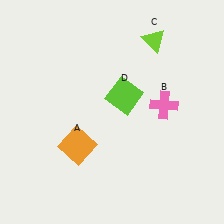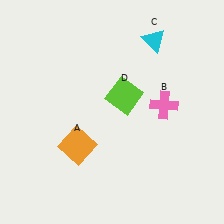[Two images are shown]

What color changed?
The triangle (C) changed from lime in Image 1 to cyan in Image 2.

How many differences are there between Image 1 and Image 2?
There is 1 difference between the two images.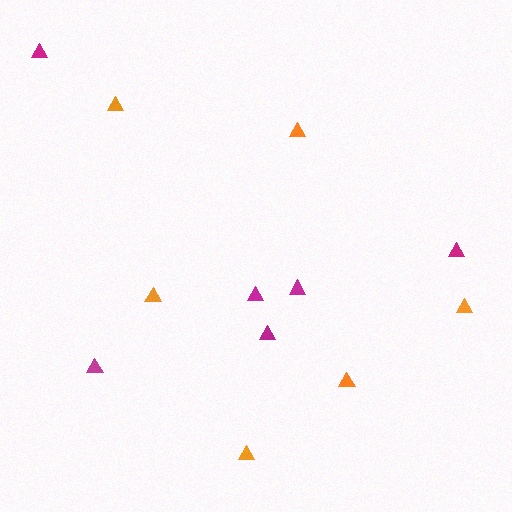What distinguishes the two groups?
There are 2 groups: one group of magenta triangles (6) and one group of orange triangles (6).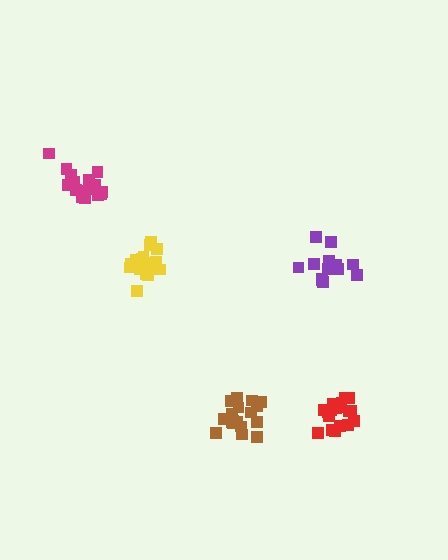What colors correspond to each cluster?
The clusters are colored: purple, brown, magenta, red, yellow.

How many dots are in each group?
Group 1: 13 dots, Group 2: 18 dots, Group 3: 17 dots, Group 4: 19 dots, Group 5: 17 dots (84 total).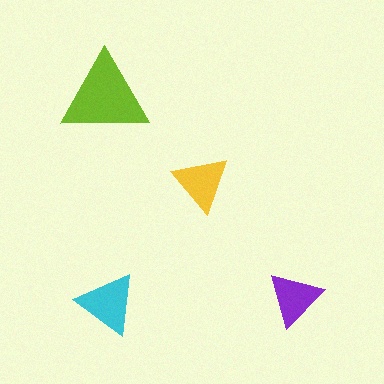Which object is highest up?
The lime triangle is topmost.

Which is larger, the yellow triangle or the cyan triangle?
The cyan one.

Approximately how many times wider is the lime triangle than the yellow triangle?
About 1.5 times wider.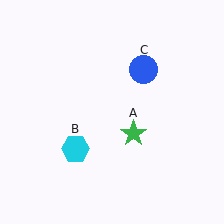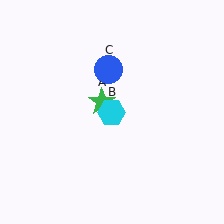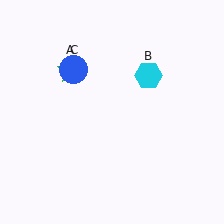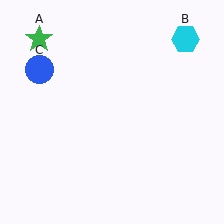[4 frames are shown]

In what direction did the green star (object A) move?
The green star (object A) moved up and to the left.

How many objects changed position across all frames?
3 objects changed position: green star (object A), cyan hexagon (object B), blue circle (object C).